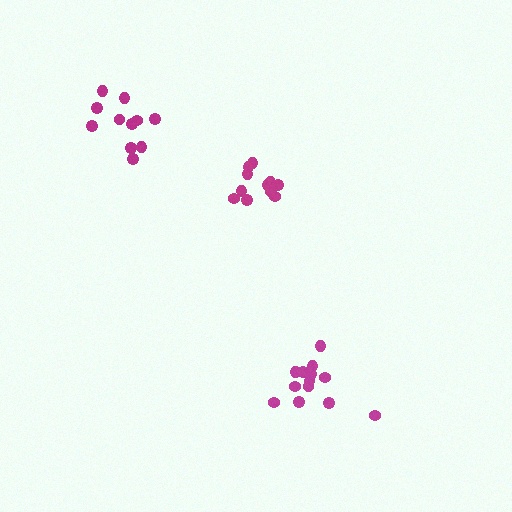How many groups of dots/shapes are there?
There are 3 groups.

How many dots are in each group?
Group 1: 11 dots, Group 2: 12 dots, Group 3: 13 dots (36 total).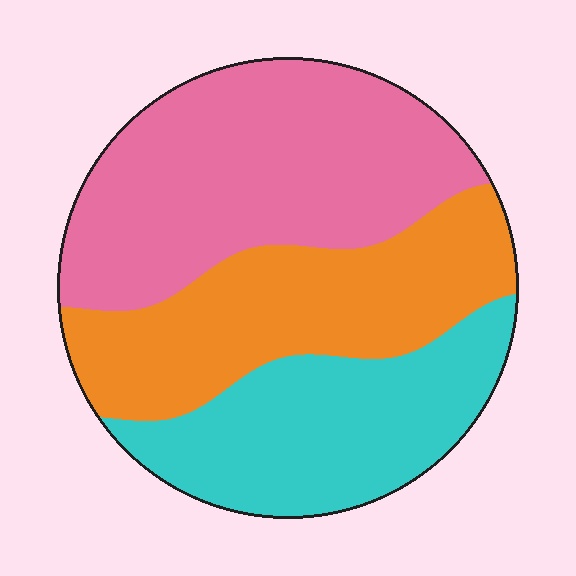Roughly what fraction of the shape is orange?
Orange takes up about one third (1/3) of the shape.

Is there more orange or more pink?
Pink.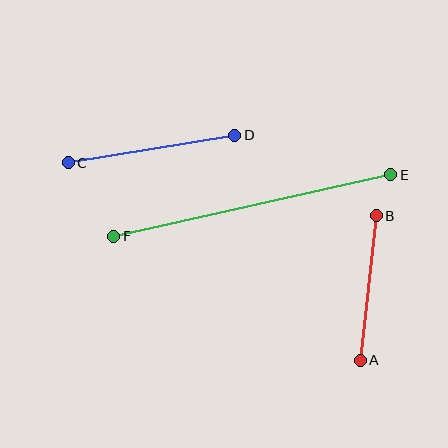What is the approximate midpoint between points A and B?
The midpoint is at approximately (368, 288) pixels.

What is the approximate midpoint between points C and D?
The midpoint is at approximately (151, 149) pixels.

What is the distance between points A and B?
The distance is approximately 146 pixels.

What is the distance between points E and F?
The distance is approximately 284 pixels.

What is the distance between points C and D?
The distance is approximately 169 pixels.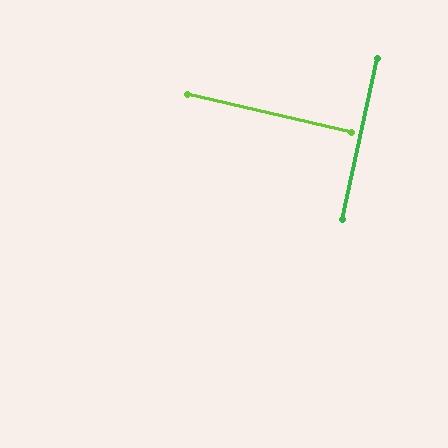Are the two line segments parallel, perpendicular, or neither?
Perpendicular — they meet at approximately 89°.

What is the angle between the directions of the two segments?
Approximately 89 degrees.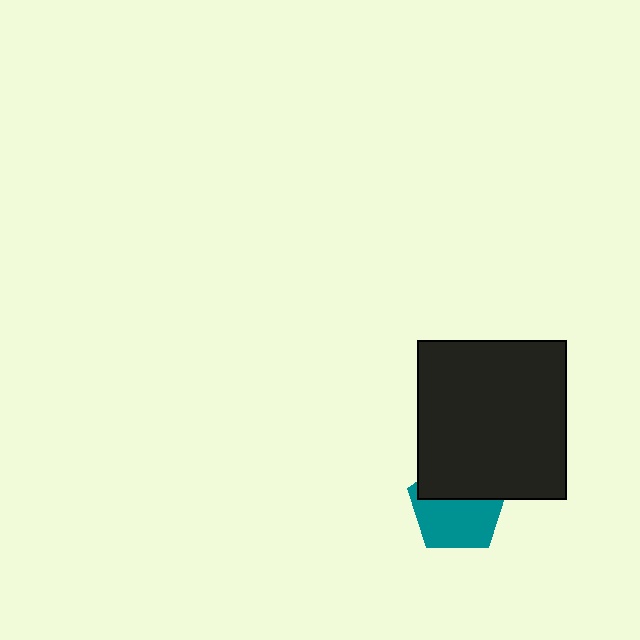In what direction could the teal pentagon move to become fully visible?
The teal pentagon could move down. That would shift it out from behind the black rectangle entirely.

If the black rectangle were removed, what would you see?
You would see the complete teal pentagon.